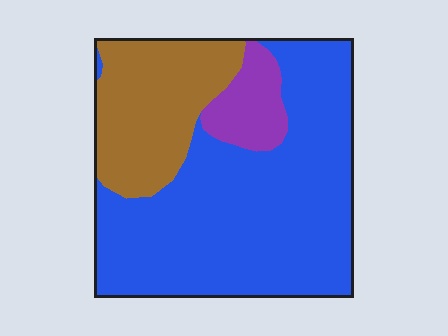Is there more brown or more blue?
Blue.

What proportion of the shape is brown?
Brown covers around 25% of the shape.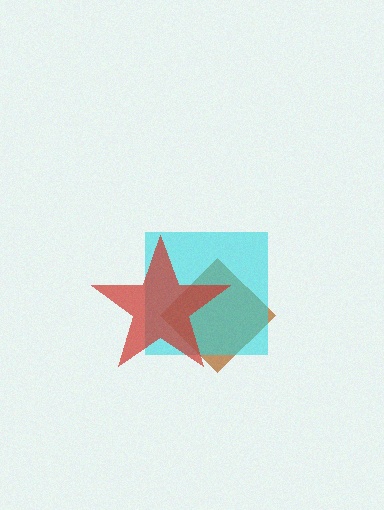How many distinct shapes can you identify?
There are 3 distinct shapes: a brown diamond, a cyan square, a red star.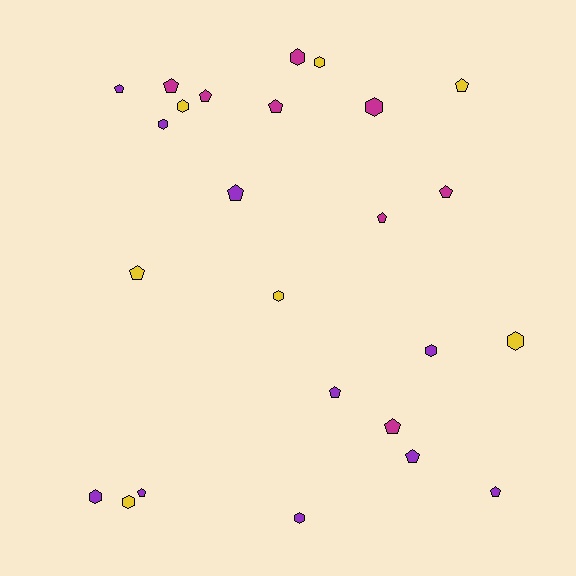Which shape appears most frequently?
Pentagon, with 14 objects.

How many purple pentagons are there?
There are 6 purple pentagons.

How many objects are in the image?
There are 25 objects.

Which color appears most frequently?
Purple, with 10 objects.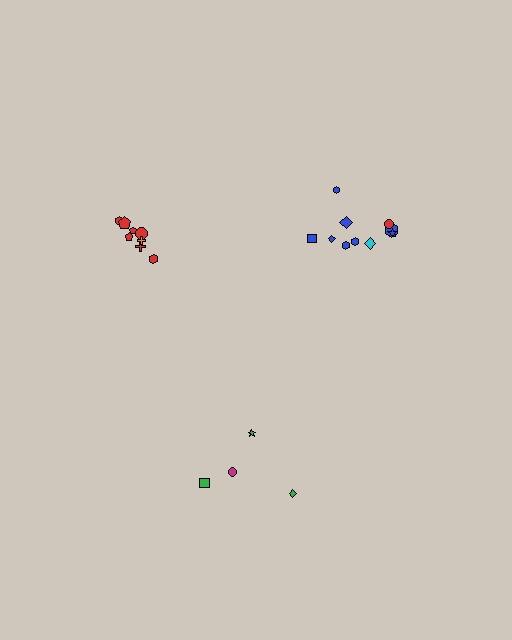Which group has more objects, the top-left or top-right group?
The top-right group.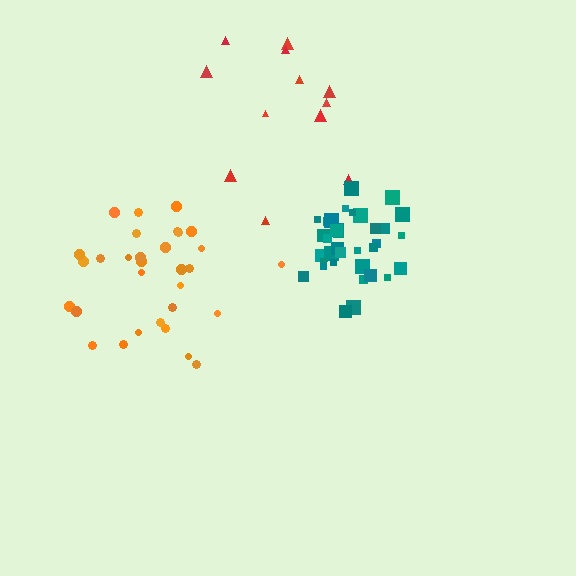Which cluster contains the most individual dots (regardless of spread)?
Teal (35).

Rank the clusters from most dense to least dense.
teal, orange, red.